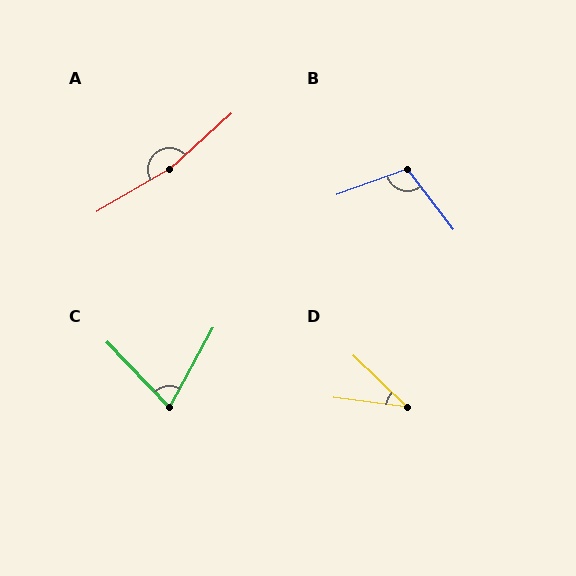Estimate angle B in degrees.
Approximately 108 degrees.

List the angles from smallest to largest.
D (37°), C (72°), B (108°), A (168°).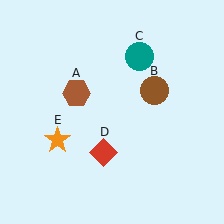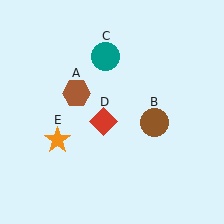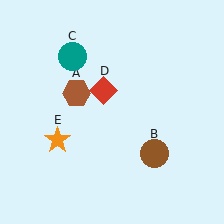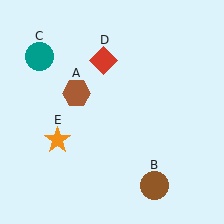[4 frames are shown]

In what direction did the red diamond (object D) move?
The red diamond (object D) moved up.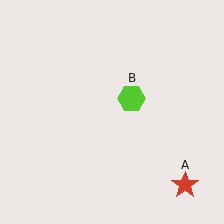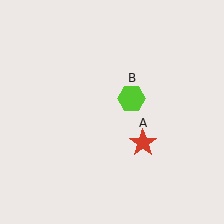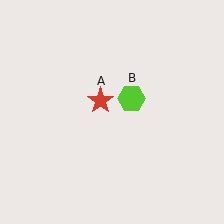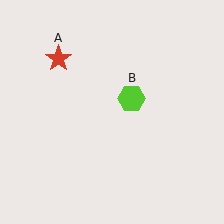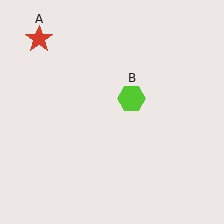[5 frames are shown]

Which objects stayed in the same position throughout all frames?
Lime hexagon (object B) remained stationary.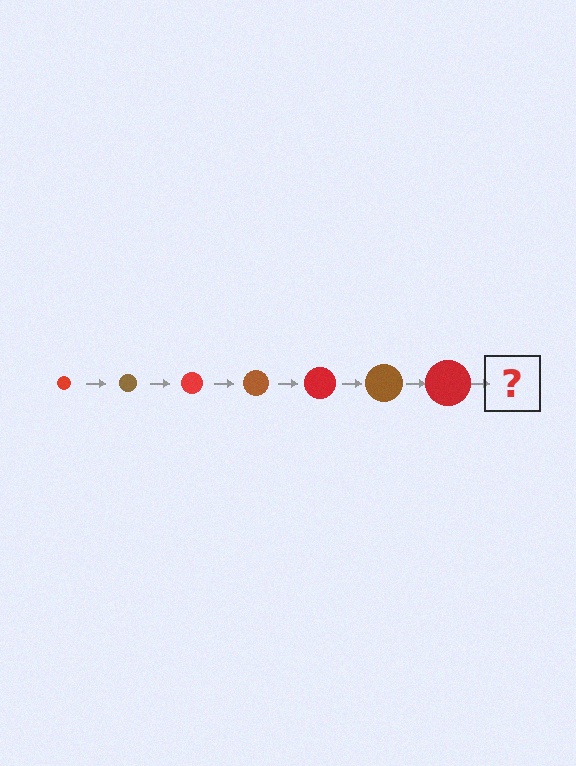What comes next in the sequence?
The next element should be a brown circle, larger than the previous one.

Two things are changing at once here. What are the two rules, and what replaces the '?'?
The two rules are that the circle grows larger each step and the color cycles through red and brown. The '?' should be a brown circle, larger than the previous one.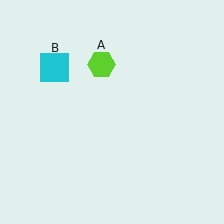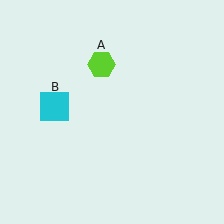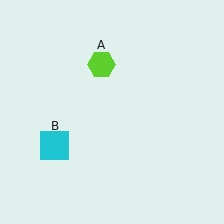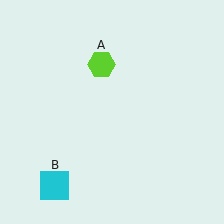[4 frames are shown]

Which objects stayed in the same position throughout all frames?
Lime hexagon (object A) remained stationary.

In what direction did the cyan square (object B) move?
The cyan square (object B) moved down.